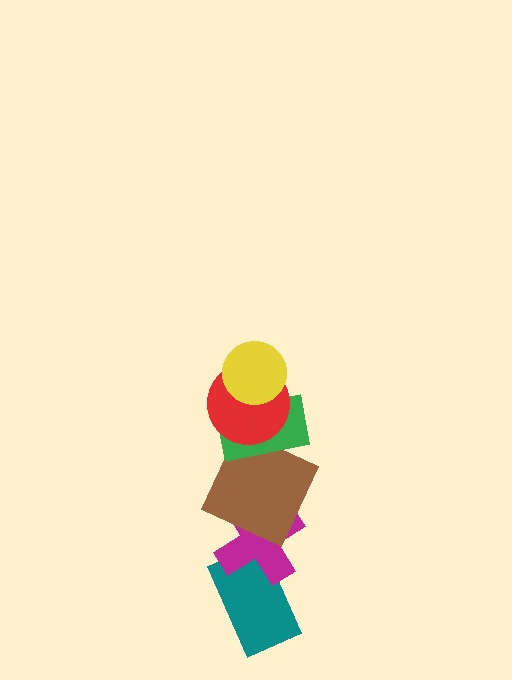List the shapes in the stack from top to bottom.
From top to bottom: the yellow circle, the red circle, the green rectangle, the brown square, the magenta cross, the teal rectangle.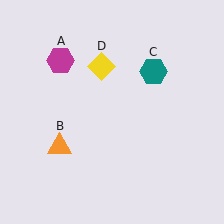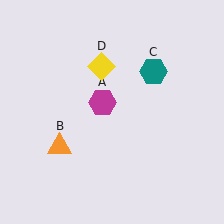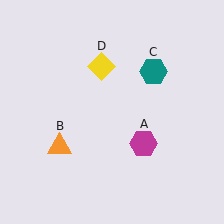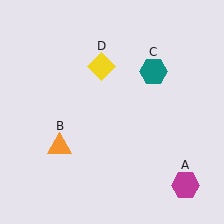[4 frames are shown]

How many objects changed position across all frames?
1 object changed position: magenta hexagon (object A).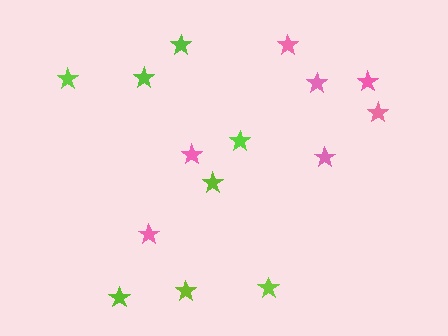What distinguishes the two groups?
There are 2 groups: one group of lime stars (8) and one group of pink stars (7).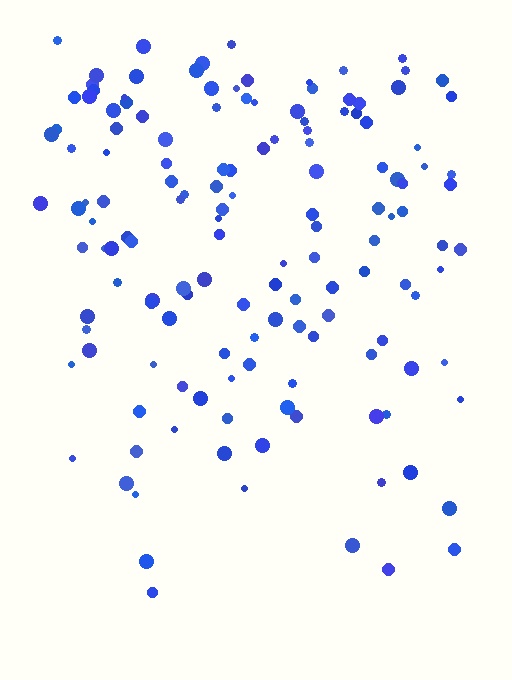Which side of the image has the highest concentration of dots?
The top.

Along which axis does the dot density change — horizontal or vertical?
Vertical.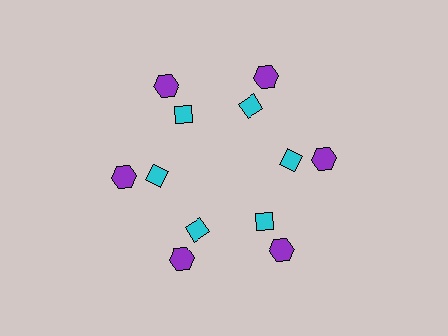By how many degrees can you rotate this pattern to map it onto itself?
The pattern maps onto itself every 60 degrees of rotation.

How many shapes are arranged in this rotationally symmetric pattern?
There are 12 shapes, arranged in 6 groups of 2.